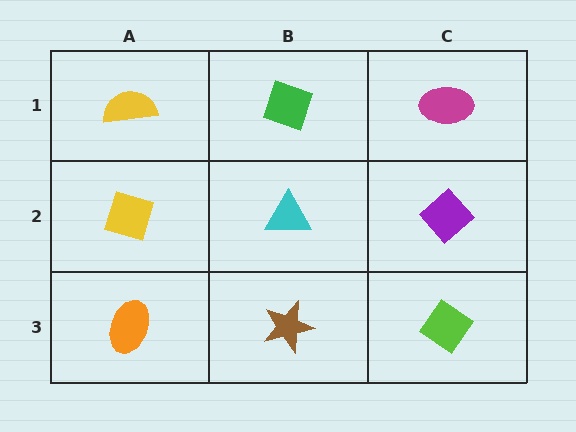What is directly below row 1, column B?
A cyan triangle.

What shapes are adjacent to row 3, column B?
A cyan triangle (row 2, column B), an orange ellipse (row 3, column A), a lime diamond (row 3, column C).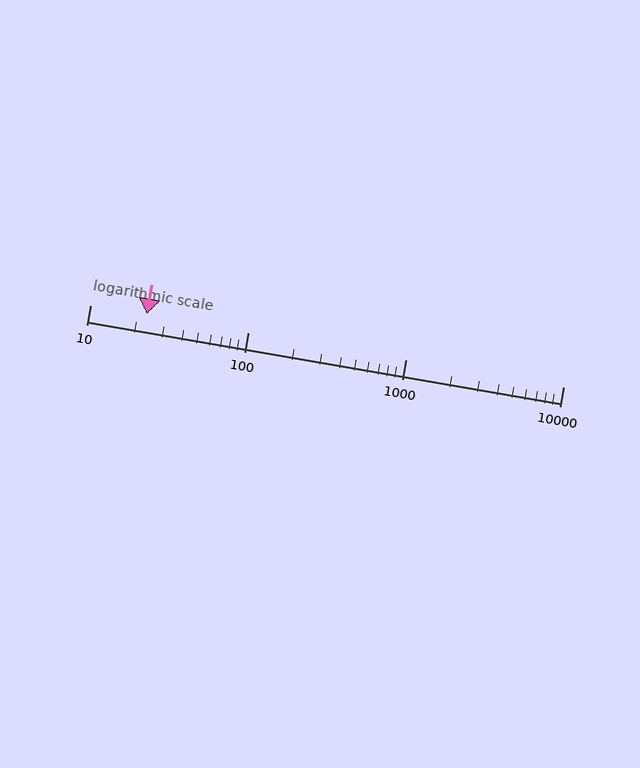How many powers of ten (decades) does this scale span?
The scale spans 3 decades, from 10 to 10000.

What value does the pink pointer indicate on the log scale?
The pointer indicates approximately 23.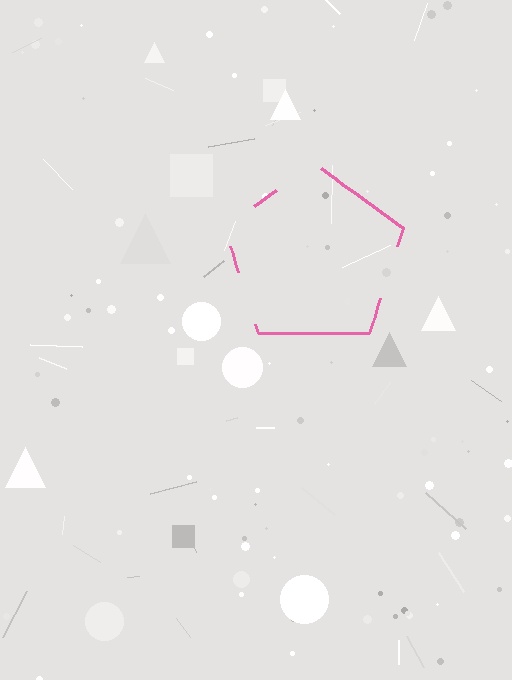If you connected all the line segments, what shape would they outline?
They would outline a pentagon.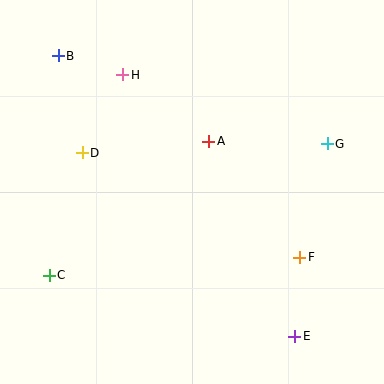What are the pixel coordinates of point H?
Point H is at (123, 75).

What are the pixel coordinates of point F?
Point F is at (300, 257).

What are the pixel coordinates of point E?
Point E is at (295, 336).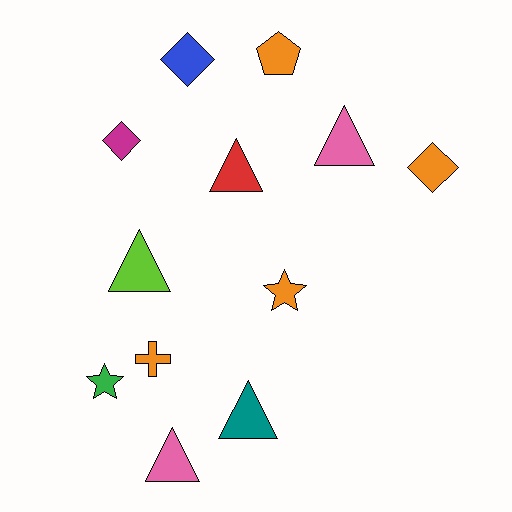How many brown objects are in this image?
There are no brown objects.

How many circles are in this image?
There are no circles.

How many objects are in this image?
There are 12 objects.